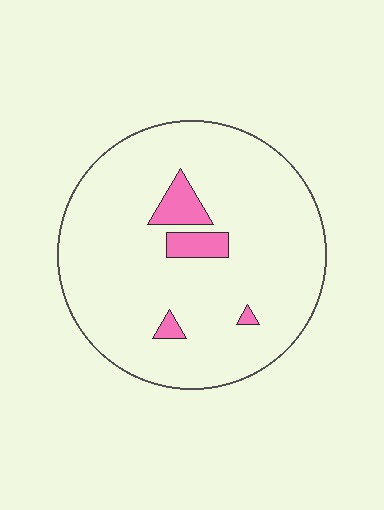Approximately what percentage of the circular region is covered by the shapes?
Approximately 10%.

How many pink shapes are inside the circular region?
4.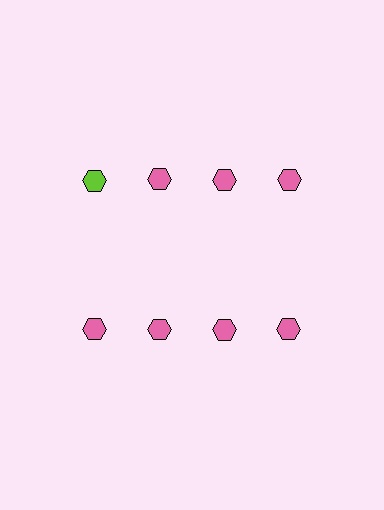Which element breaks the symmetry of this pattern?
The lime hexagon in the top row, leftmost column breaks the symmetry. All other shapes are pink hexagons.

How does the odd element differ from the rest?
It has a different color: lime instead of pink.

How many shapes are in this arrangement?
There are 8 shapes arranged in a grid pattern.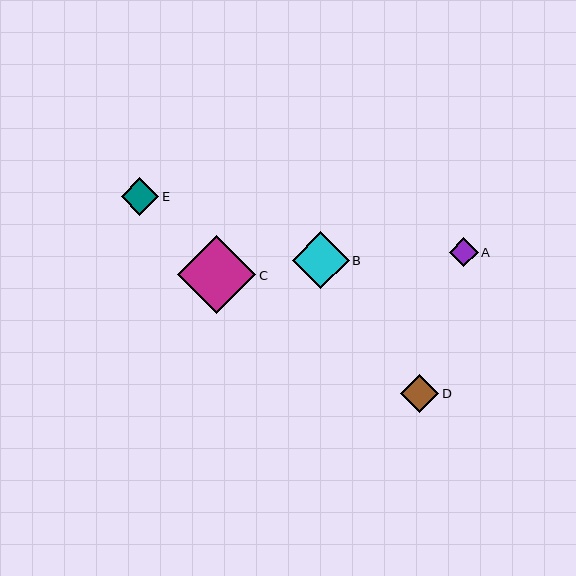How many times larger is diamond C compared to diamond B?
Diamond C is approximately 1.4 times the size of diamond B.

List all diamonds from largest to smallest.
From largest to smallest: C, B, D, E, A.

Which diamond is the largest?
Diamond C is the largest with a size of approximately 79 pixels.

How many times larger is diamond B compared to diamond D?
Diamond B is approximately 1.5 times the size of diamond D.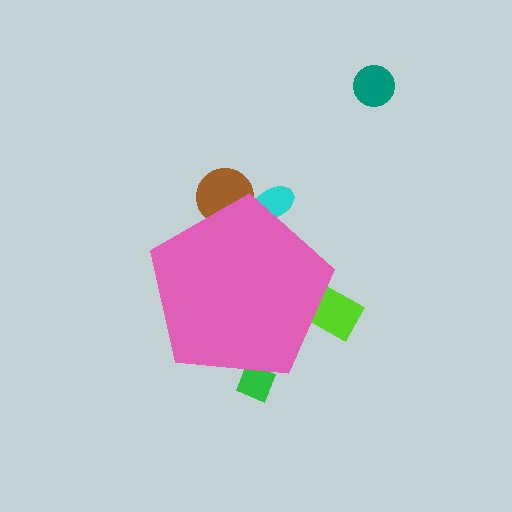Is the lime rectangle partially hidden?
Yes, the lime rectangle is partially hidden behind the pink pentagon.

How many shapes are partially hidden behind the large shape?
4 shapes are partially hidden.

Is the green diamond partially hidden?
Yes, the green diamond is partially hidden behind the pink pentagon.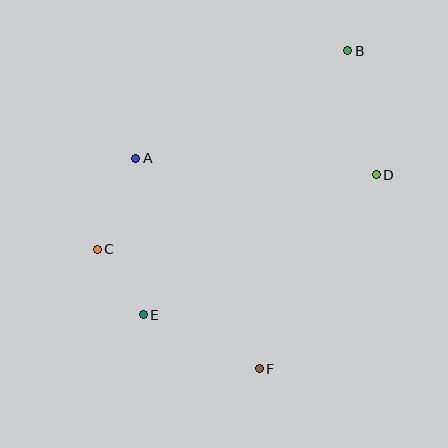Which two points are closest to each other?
Points C and E are closest to each other.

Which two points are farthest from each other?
Points B and E are farthest from each other.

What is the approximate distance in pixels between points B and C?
The distance between B and C is approximately 320 pixels.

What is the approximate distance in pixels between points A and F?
The distance between A and F is approximately 244 pixels.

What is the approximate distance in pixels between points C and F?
The distance between C and F is approximately 201 pixels.